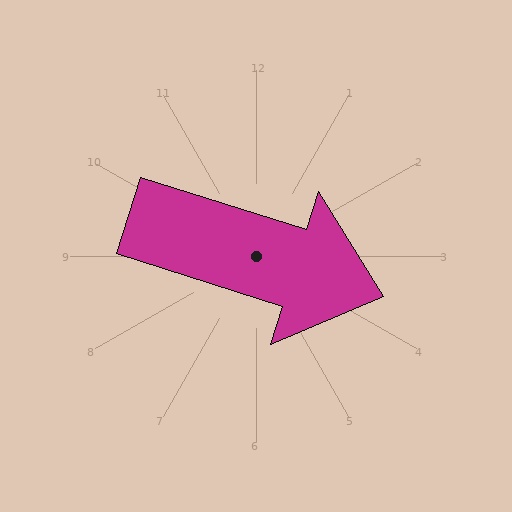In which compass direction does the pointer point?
East.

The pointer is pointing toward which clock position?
Roughly 4 o'clock.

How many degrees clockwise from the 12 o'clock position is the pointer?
Approximately 108 degrees.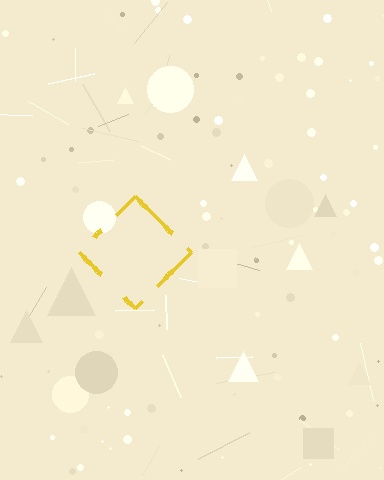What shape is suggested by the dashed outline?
The dashed outline suggests a diamond.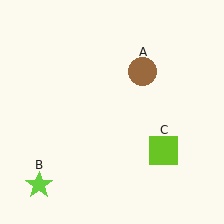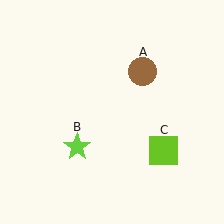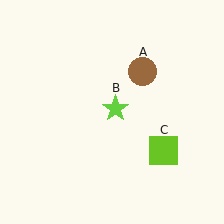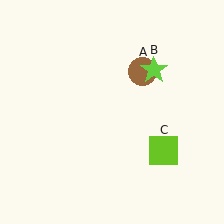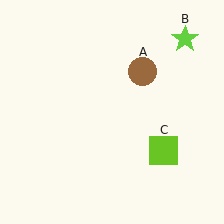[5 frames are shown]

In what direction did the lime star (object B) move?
The lime star (object B) moved up and to the right.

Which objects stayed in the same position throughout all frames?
Brown circle (object A) and lime square (object C) remained stationary.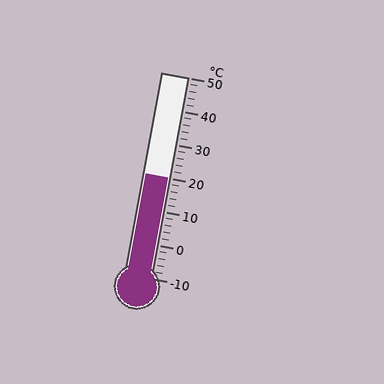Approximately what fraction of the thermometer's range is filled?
The thermometer is filled to approximately 50% of its range.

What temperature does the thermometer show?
The thermometer shows approximately 20°C.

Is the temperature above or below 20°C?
The temperature is at 20°C.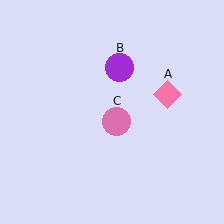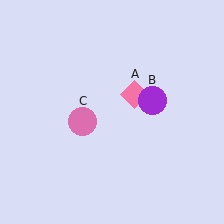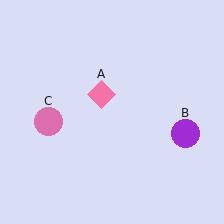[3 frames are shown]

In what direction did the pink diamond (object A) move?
The pink diamond (object A) moved left.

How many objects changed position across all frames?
3 objects changed position: pink diamond (object A), purple circle (object B), pink circle (object C).